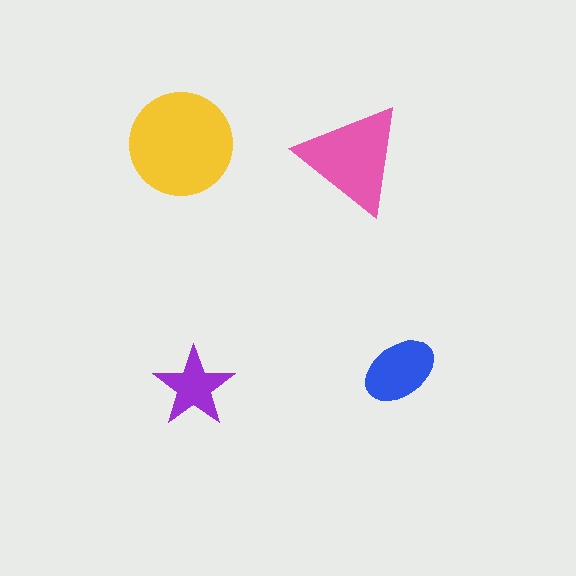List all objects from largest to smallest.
The yellow circle, the pink triangle, the blue ellipse, the purple star.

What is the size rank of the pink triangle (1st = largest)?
2nd.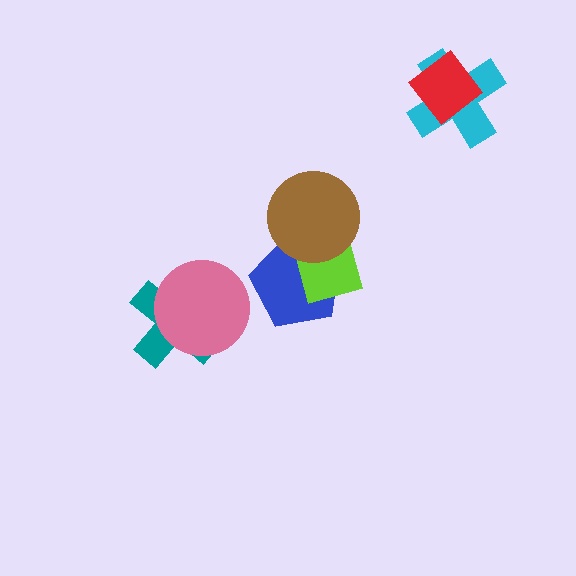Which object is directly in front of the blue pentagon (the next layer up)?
The lime rectangle is directly in front of the blue pentagon.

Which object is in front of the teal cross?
The pink circle is in front of the teal cross.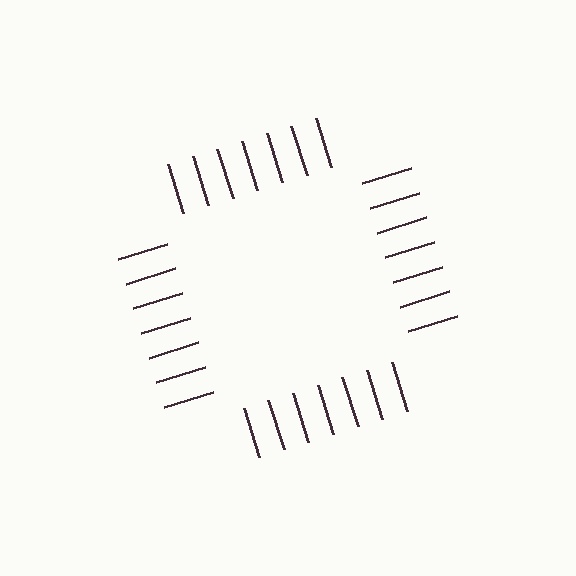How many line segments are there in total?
28 — 7 along each of the 4 edges.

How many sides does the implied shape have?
4 sides — the line-ends trace a square.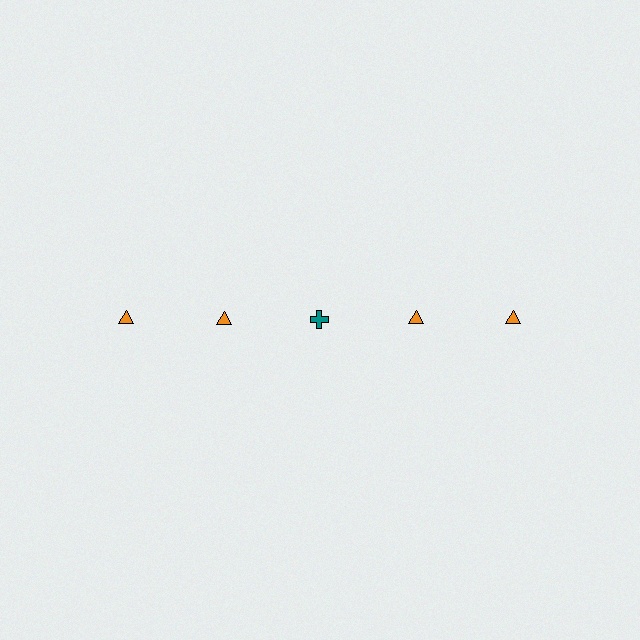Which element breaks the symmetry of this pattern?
The teal cross in the top row, center column breaks the symmetry. All other shapes are orange triangles.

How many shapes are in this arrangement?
There are 5 shapes arranged in a grid pattern.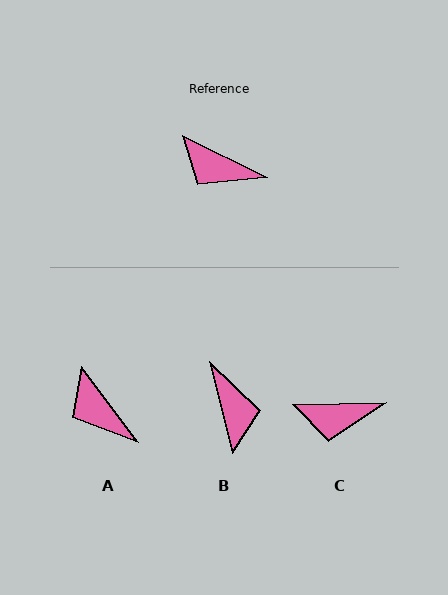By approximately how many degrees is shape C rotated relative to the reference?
Approximately 27 degrees counter-clockwise.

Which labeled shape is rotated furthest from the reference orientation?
B, about 130 degrees away.